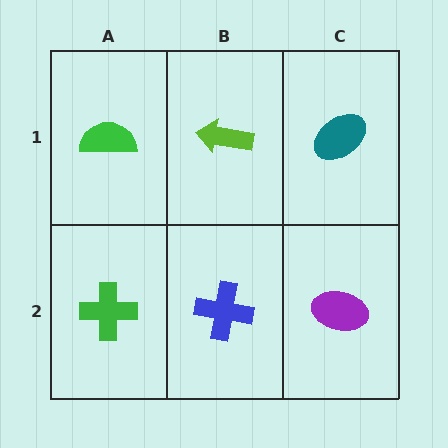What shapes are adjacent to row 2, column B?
A lime arrow (row 1, column B), a green cross (row 2, column A), a purple ellipse (row 2, column C).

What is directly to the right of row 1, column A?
A lime arrow.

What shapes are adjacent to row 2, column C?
A teal ellipse (row 1, column C), a blue cross (row 2, column B).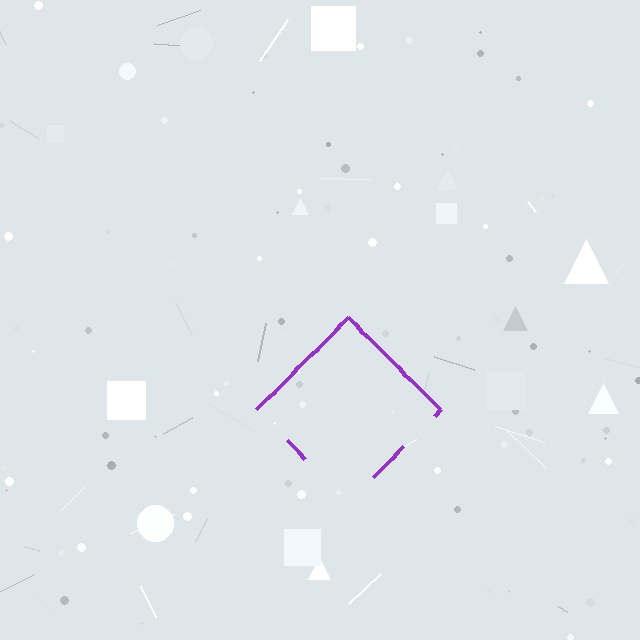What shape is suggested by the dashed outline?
The dashed outline suggests a diamond.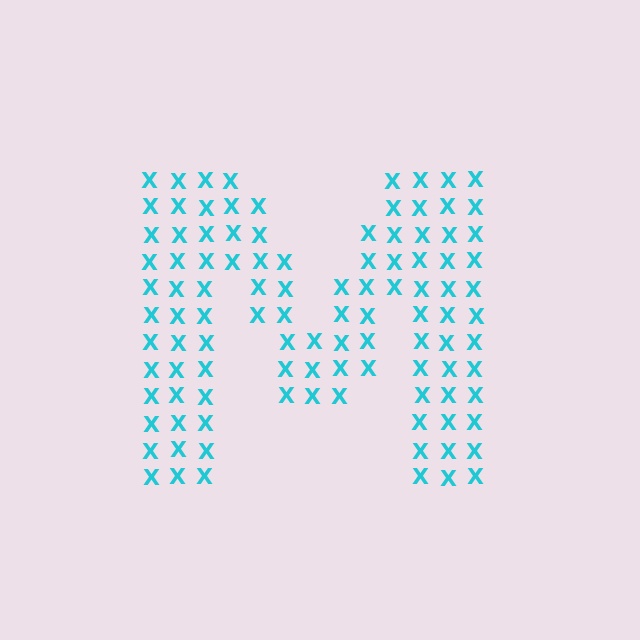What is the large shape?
The large shape is the letter M.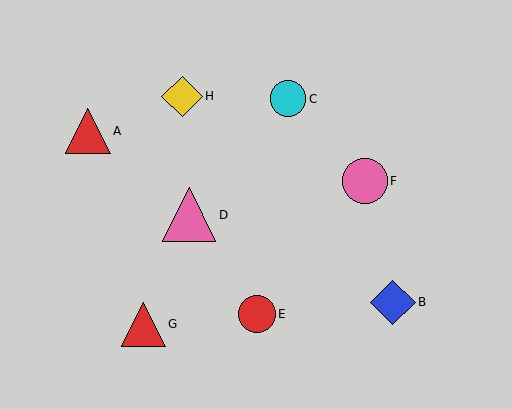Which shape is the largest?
The pink triangle (labeled D) is the largest.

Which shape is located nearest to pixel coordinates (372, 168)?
The pink circle (labeled F) at (365, 181) is nearest to that location.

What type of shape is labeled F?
Shape F is a pink circle.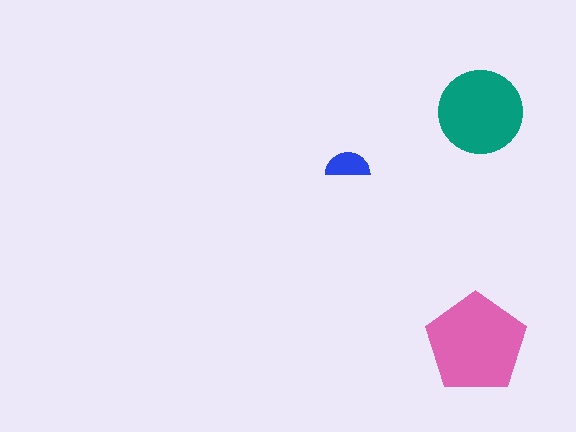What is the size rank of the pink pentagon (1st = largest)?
1st.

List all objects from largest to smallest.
The pink pentagon, the teal circle, the blue semicircle.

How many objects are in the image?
There are 3 objects in the image.